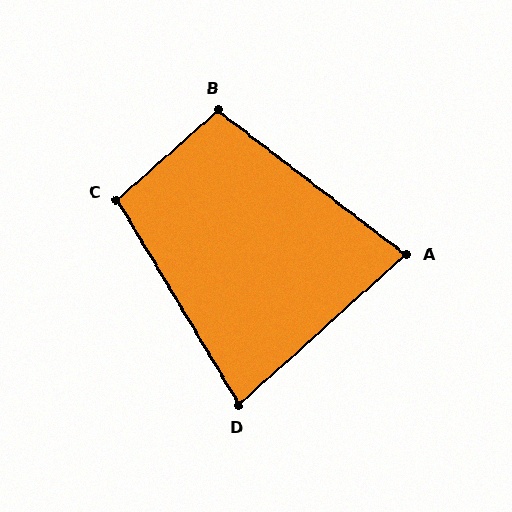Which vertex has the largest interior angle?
B, at approximately 101 degrees.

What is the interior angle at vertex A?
Approximately 79 degrees (acute).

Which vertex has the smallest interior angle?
D, at approximately 79 degrees.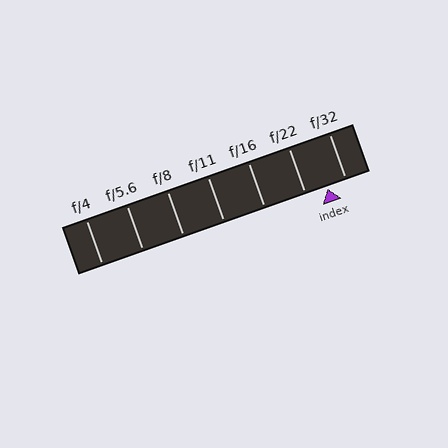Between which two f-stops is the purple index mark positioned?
The index mark is between f/22 and f/32.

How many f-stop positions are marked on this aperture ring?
There are 7 f-stop positions marked.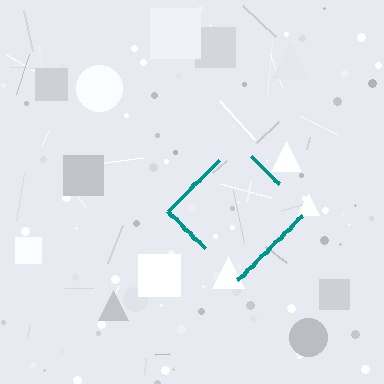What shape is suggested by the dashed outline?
The dashed outline suggests a diamond.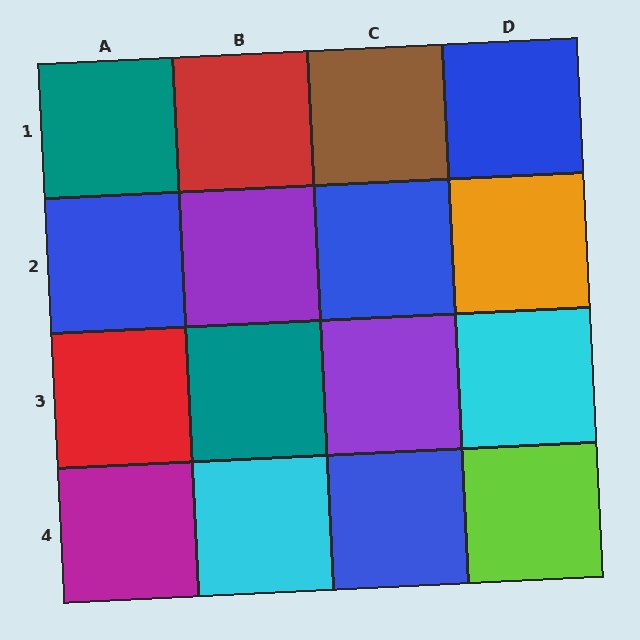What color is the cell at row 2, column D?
Orange.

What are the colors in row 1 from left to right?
Teal, red, brown, blue.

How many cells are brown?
1 cell is brown.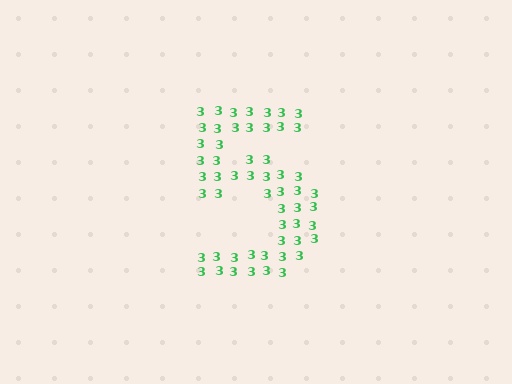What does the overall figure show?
The overall figure shows the digit 5.